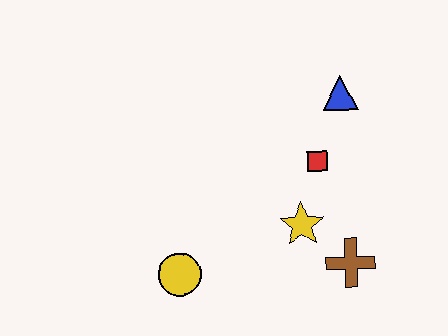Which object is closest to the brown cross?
The yellow star is closest to the brown cross.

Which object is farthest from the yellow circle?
The blue triangle is farthest from the yellow circle.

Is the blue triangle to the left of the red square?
No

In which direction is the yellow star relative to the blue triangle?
The yellow star is below the blue triangle.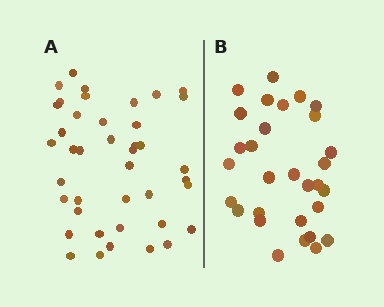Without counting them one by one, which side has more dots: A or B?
Region A (the left region) has more dots.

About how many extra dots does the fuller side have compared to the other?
Region A has roughly 12 or so more dots than region B.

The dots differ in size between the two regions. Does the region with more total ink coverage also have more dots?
No. Region B has more total ink coverage because its dots are larger, but region A actually contains more individual dots. Total area can be misleading — the number of items is what matters here.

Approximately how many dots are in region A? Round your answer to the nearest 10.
About 40 dots. (The exact count is 41, which rounds to 40.)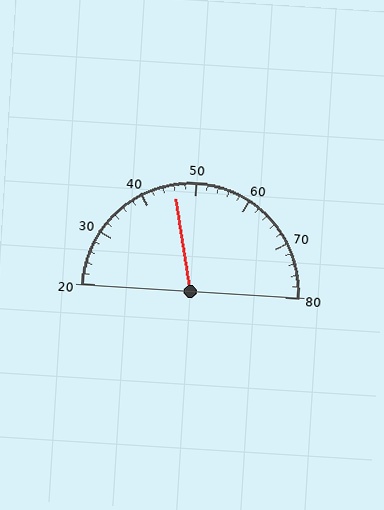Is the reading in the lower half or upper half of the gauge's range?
The reading is in the lower half of the range (20 to 80).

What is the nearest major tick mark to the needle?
The nearest major tick mark is 50.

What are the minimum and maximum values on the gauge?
The gauge ranges from 20 to 80.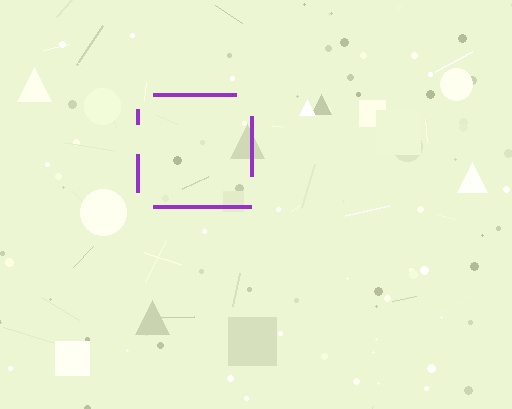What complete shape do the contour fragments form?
The contour fragments form a square.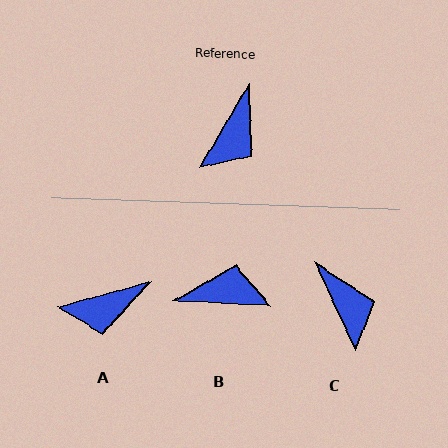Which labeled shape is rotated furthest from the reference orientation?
B, about 118 degrees away.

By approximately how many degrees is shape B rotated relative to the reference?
Approximately 118 degrees counter-clockwise.